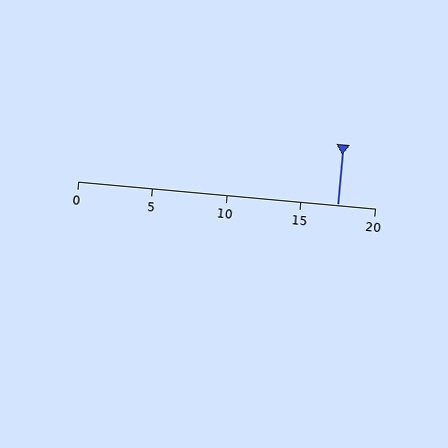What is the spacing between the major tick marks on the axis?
The major ticks are spaced 5 apart.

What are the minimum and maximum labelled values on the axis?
The axis runs from 0 to 20.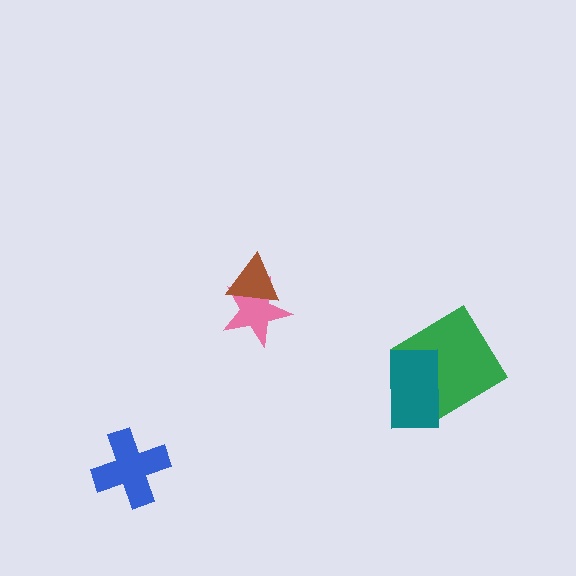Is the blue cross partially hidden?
No, no other shape covers it.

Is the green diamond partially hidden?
Yes, it is partially covered by another shape.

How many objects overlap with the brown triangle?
1 object overlaps with the brown triangle.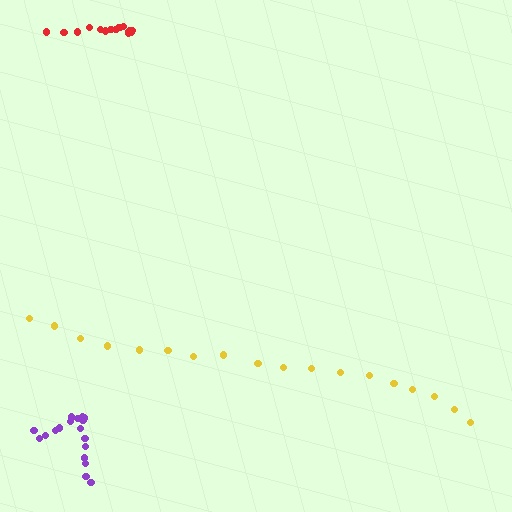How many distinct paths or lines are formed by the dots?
There are 3 distinct paths.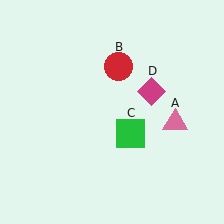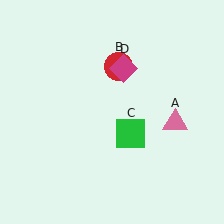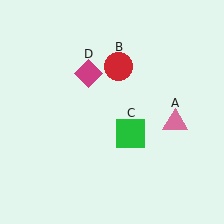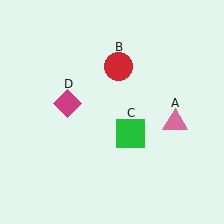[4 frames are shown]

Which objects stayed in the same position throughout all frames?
Pink triangle (object A) and red circle (object B) and green square (object C) remained stationary.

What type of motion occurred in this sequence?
The magenta diamond (object D) rotated counterclockwise around the center of the scene.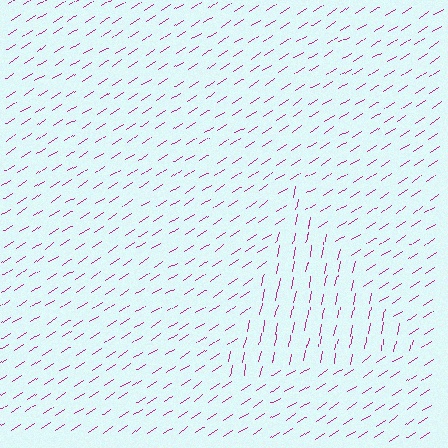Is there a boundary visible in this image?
Yes, there is a texture boundary formed by a change in line orientation.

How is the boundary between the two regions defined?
The boundary is defined purely by a change in line orientation (approximately 45 degrees difference). All lines are the same color and thickness.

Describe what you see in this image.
The image is filled with small magenta line segments. A triangle region in the image has lines oriented differently from the surrounding lines, creating a visible texture boundary.